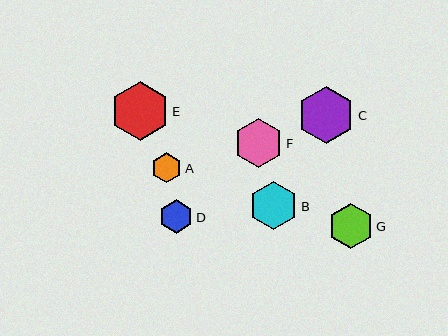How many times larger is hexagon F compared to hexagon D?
Hexagon F is approximately 1.5 times the size of hexagon D.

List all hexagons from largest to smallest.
From largest to smallest: E, C, F, B, G, D, A.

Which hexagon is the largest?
Hexagon E is the largest with a size of approximately 58 pixels.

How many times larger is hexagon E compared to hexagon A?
Hexagon E is approximately 1.9 times the size of hexagon A.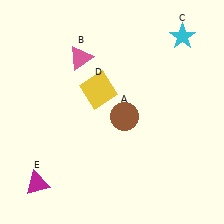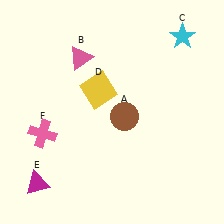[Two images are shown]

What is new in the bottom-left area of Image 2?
A pink cross (F) was added in the bottom-left area of Image 2.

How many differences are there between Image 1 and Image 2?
There is 1 difference between the two images.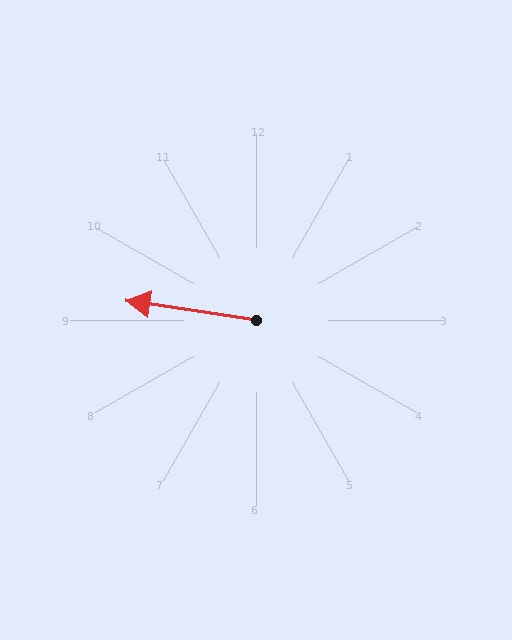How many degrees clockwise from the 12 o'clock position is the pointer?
Approximately 278 degrees.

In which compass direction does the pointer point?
West.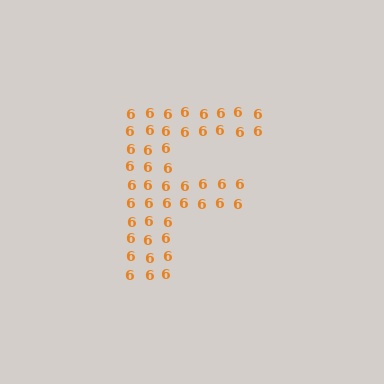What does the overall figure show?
The overall figure shows the letter F.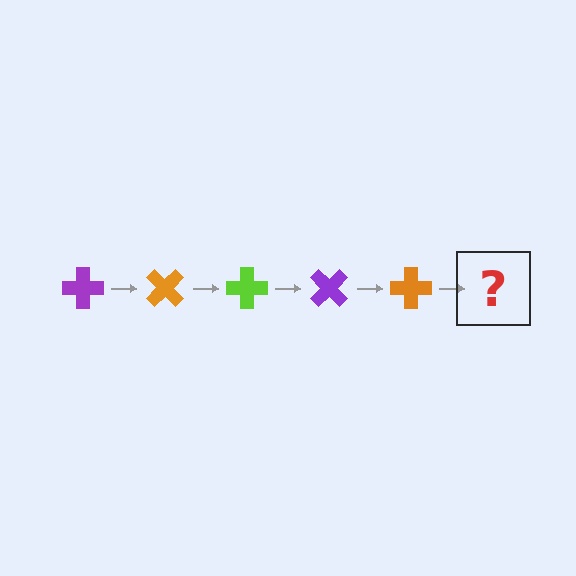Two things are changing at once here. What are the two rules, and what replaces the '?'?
The two rules are that it rotates 45 degrees each step and the color cycles through purple, orange, and lime. The '?' should be a lime cross, rotated 225 degrees from the start.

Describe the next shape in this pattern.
It should be a lime cross, rotated 225 degrees from the start.